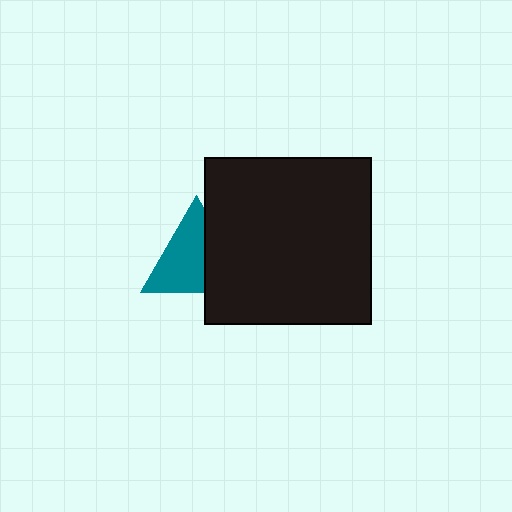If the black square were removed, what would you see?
You would see the complete teal triangle.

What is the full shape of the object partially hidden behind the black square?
The partially hidden object is a teal triangle.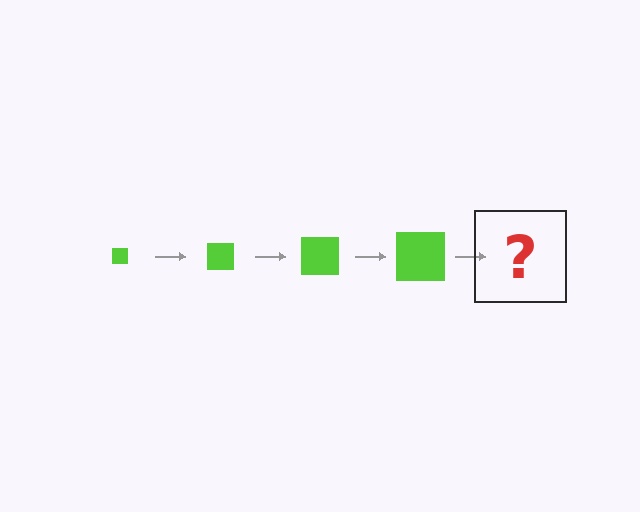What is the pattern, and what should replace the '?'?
The pattern is that the square gets progressively larger each step. The '?' should be a lime square, larger than the previous one.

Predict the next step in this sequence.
The next step is a lime square, larger than the previous one.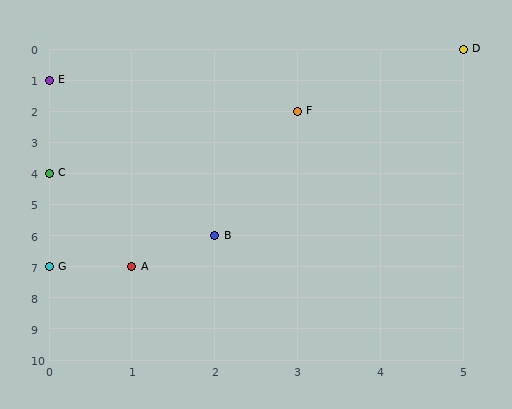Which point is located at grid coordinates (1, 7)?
Point A is at (1, 7).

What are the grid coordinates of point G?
Point G is at grid coordinates (0, 7).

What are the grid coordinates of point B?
Point B is at grid coordinates (2, 6).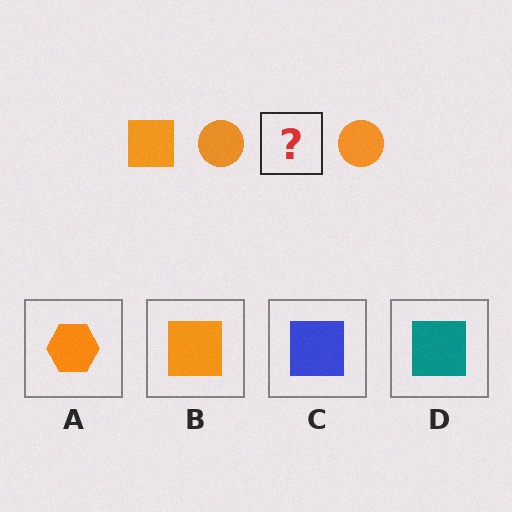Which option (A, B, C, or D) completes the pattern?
B.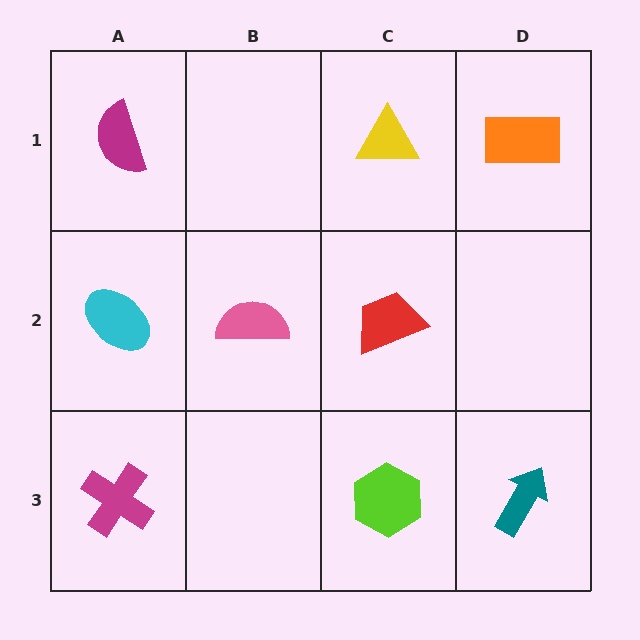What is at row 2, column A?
A cyan ellipse.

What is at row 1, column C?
A yellow triangle.